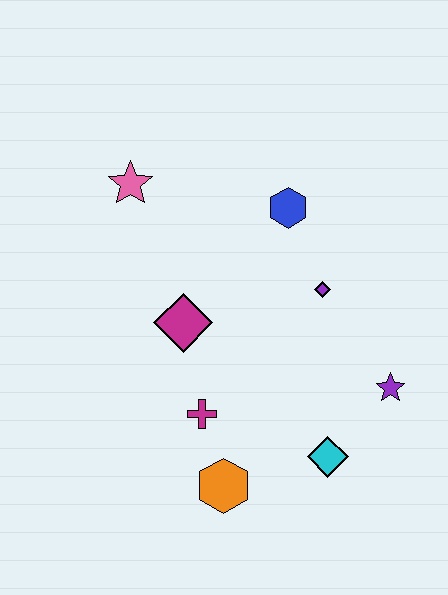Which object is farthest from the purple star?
The pink star is farthest from the purple star.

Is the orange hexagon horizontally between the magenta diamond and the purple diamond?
Yes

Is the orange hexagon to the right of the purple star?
No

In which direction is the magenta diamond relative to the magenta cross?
The magenta diamond is above the magenta cross.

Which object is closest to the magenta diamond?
The magenta cross is closest to the magenta diamond.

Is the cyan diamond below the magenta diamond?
Yes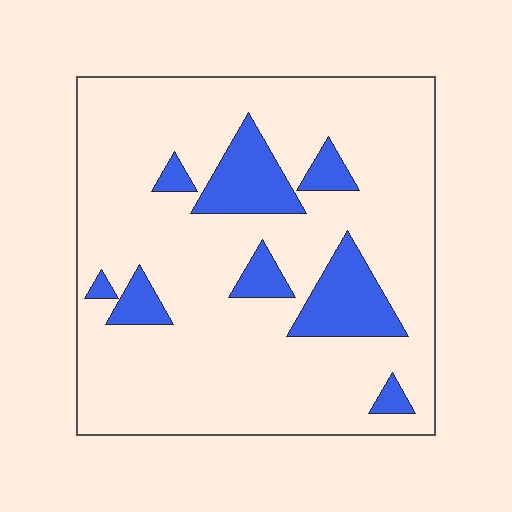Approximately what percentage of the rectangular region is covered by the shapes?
Approximately 15%.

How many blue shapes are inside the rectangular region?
8.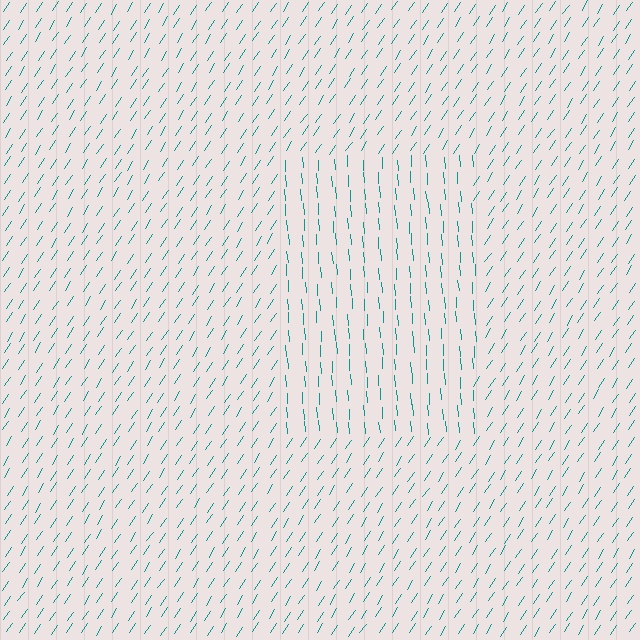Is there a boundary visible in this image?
Yes, there is a texture boundary formed by a change in line orientation.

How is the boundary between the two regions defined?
The boundary is defined purely by a change in line orientation (approximately 37 degrees difference). All lines are the same color and thickness.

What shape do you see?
I see a rectangle.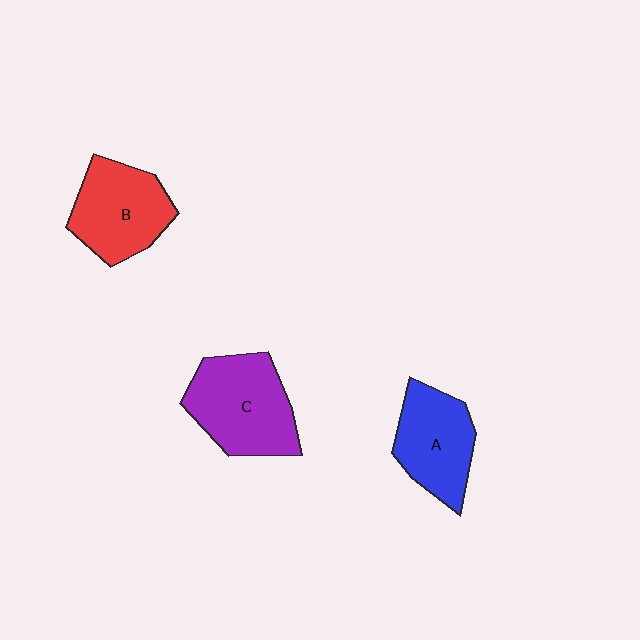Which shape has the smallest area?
Shape A (blue).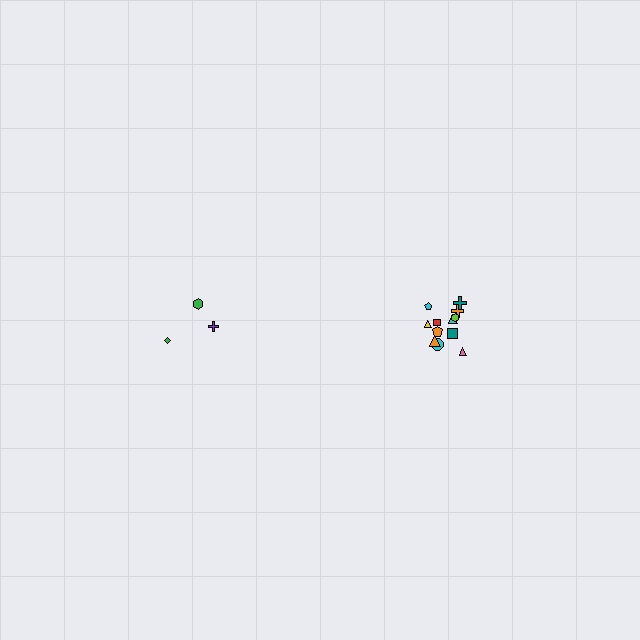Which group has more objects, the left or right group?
The right group.